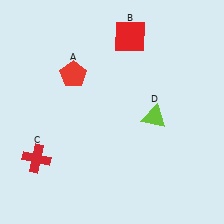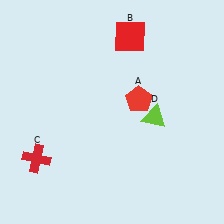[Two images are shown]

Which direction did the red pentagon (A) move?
The red pentagon (A) moved right.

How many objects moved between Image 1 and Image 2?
1 object moved between the two images.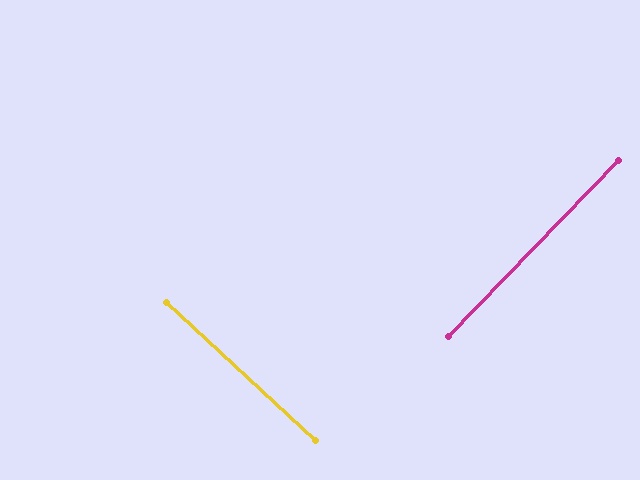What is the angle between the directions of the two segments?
Approximately 89 degrees.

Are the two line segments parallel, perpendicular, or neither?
Perpendicular — they meet at approximately 89°.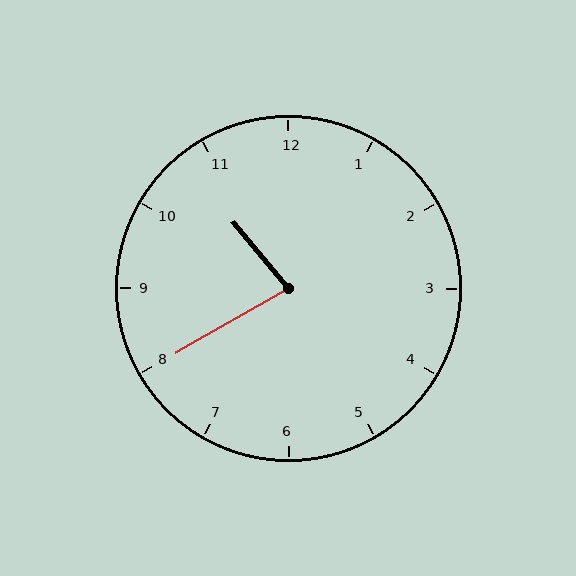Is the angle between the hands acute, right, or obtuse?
It is acute.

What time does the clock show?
10:40.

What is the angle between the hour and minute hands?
Approximately 80 degrees.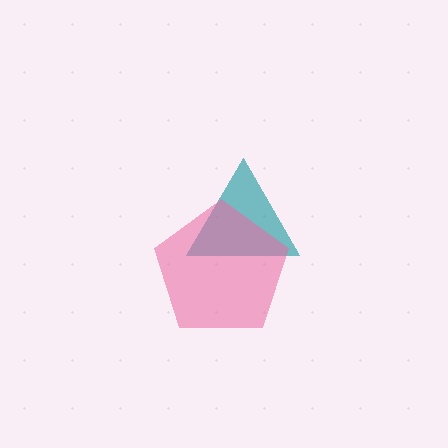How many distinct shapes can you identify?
There are 2 distinct shapes: a teal triangle, a pink pentagon.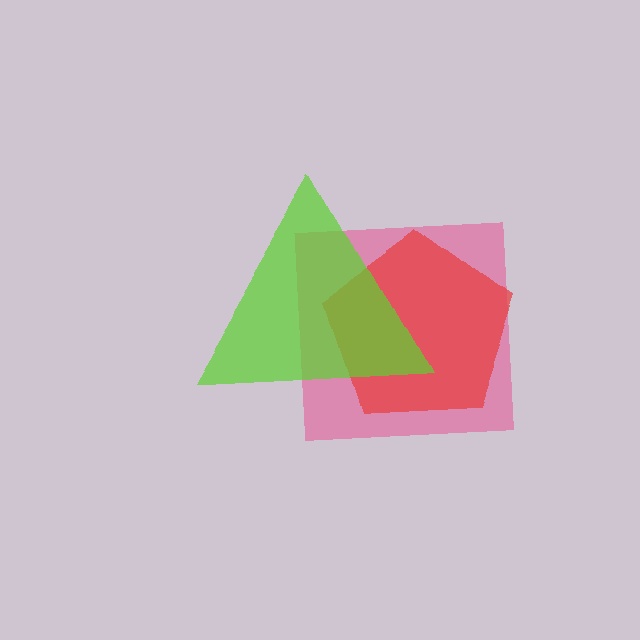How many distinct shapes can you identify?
There are 3 distinct shapes: a pink square, a red pentagon, a lime triangle.